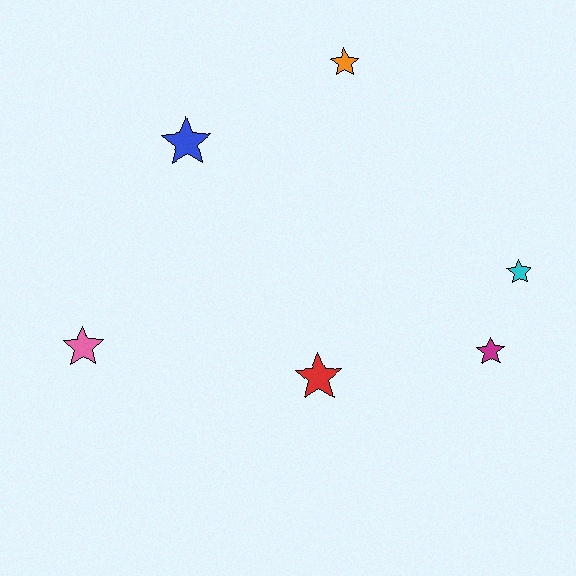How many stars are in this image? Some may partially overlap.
There are 6 stars.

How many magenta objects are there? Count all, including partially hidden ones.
There is 1 magenta object.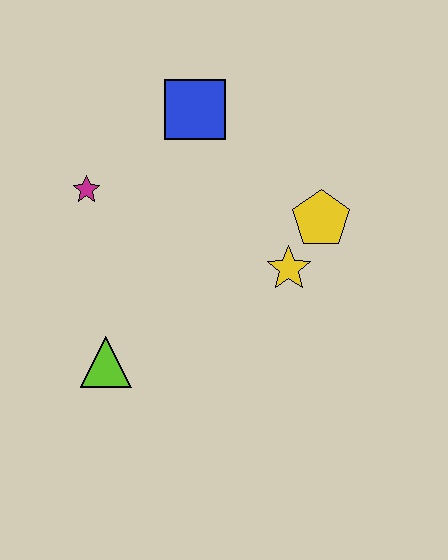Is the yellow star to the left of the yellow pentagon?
Yes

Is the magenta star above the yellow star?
Yes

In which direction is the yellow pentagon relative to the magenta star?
The yellow pentagon is to the right of the magenta star.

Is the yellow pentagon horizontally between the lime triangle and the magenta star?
No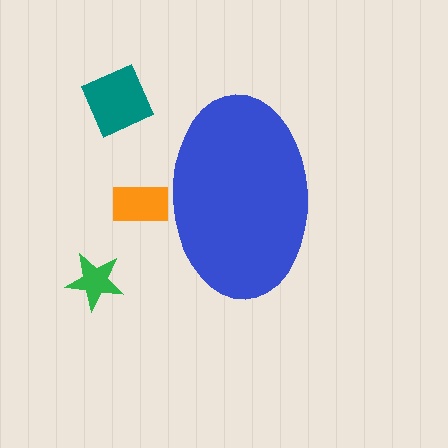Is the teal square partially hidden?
No, the teal square is fully visible.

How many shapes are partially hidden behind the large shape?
1 shape is partially hidden.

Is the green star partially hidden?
No, the green star is fully visible.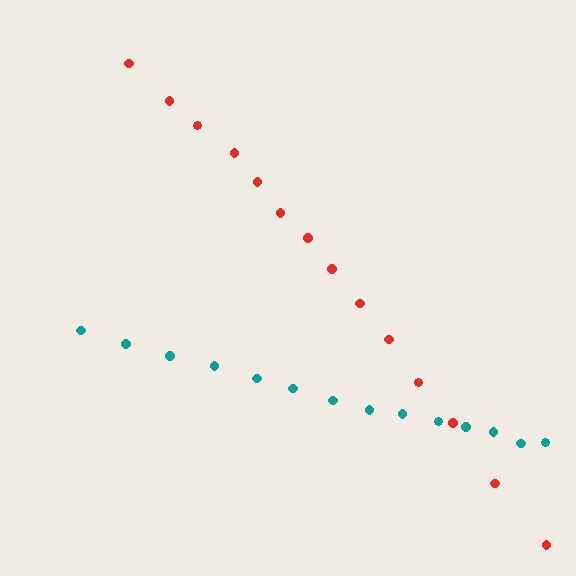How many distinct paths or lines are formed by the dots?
There are 2 distinct paths.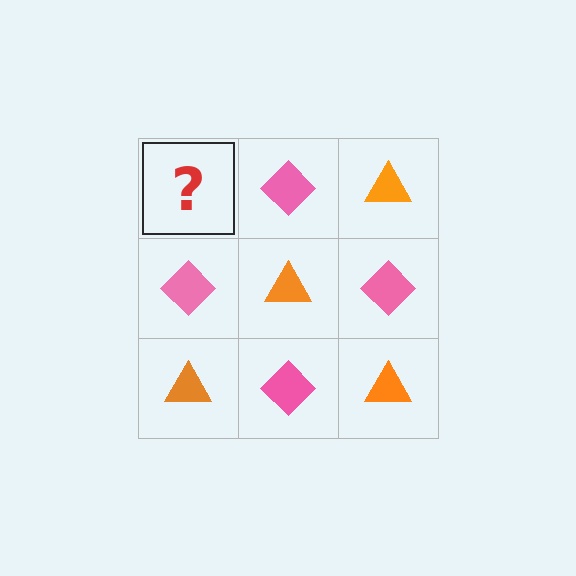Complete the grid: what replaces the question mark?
The question mark should be replaced with an orange triangle.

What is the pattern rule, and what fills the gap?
The rule is that it alternates orange triangle and pink diamond in a checkerboard pattern. The gap should be filled with an orange triangle.